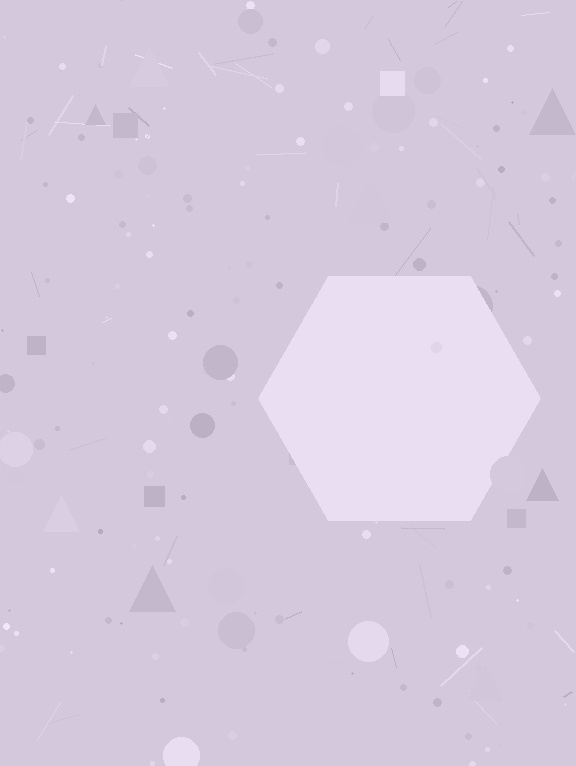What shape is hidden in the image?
A hexagon is hidden in the image.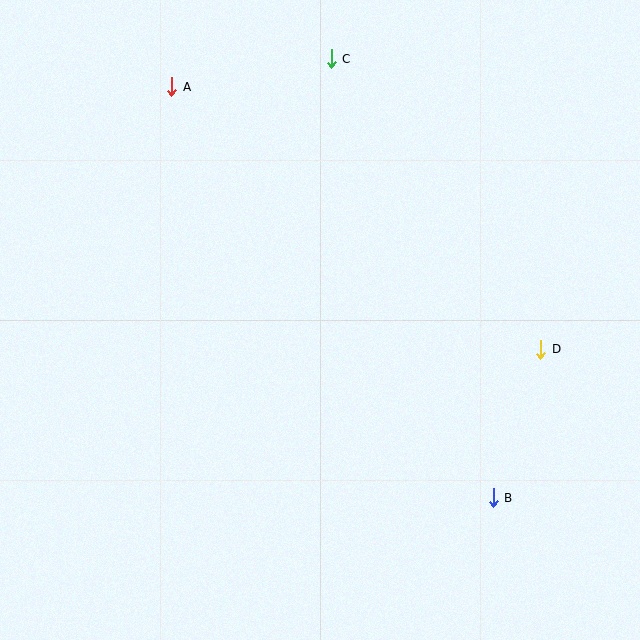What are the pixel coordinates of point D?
Point D is at (541, 349).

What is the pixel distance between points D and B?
The distance between D and B is 156 pixels.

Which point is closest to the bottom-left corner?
Point B is closest to the bottom-left corner.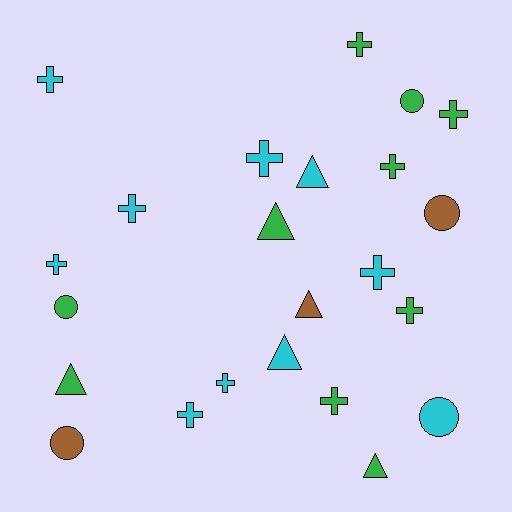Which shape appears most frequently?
Cross, with 12 objects.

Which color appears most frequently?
Cyan, with 10 objects.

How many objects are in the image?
There are 23 objects.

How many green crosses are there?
There are 5 green crosses.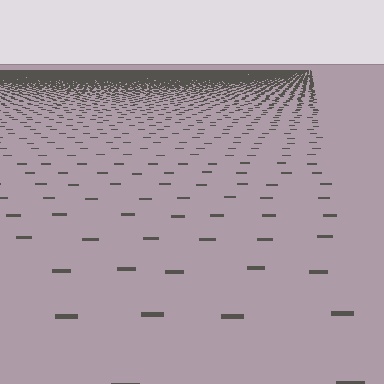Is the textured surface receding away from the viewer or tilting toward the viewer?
The surface is receding away from the viewer. Texture elements get smaller and denser toward the top.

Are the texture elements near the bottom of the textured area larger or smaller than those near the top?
Larger. Near the bottom, elements are closer to the viewer and appear at a bigger on-screen size.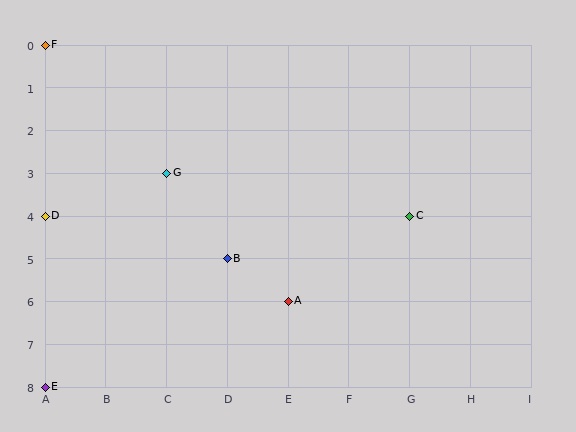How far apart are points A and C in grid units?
Points A and C are 2 columns and 2 rows apart (about 2.8 grid units diagonally).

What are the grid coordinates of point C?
Point C is at grid coordinates (G, 4).